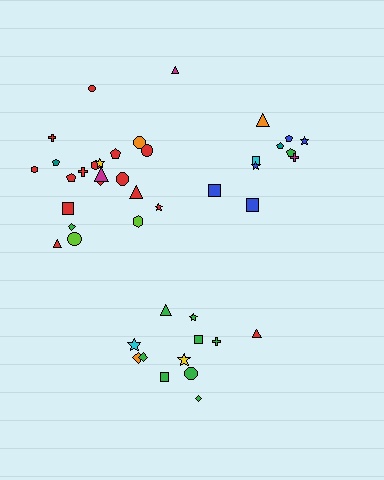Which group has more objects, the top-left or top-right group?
The top-left group.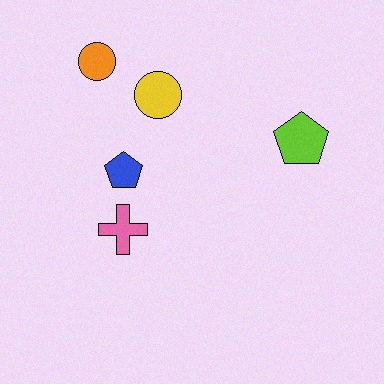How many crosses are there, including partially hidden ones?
There is 1 cross.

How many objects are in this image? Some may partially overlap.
There are 5 objects.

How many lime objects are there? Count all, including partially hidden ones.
There is 1 lime object.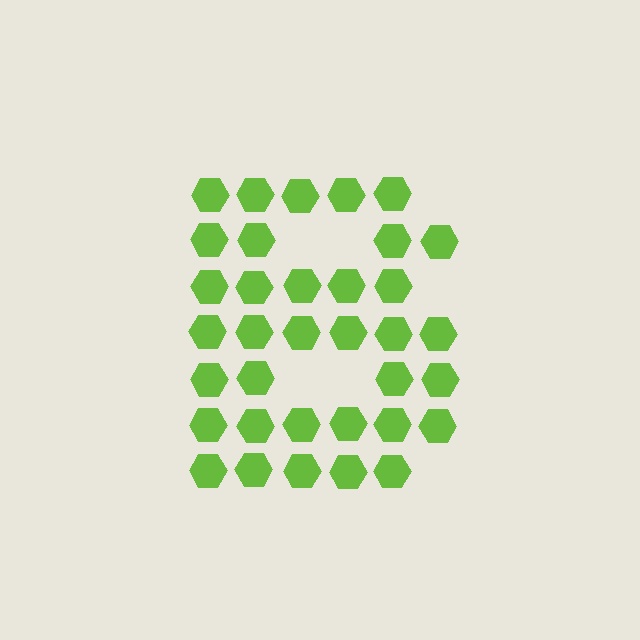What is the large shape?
The large shape is the letter B.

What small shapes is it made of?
It is made of small hexagons.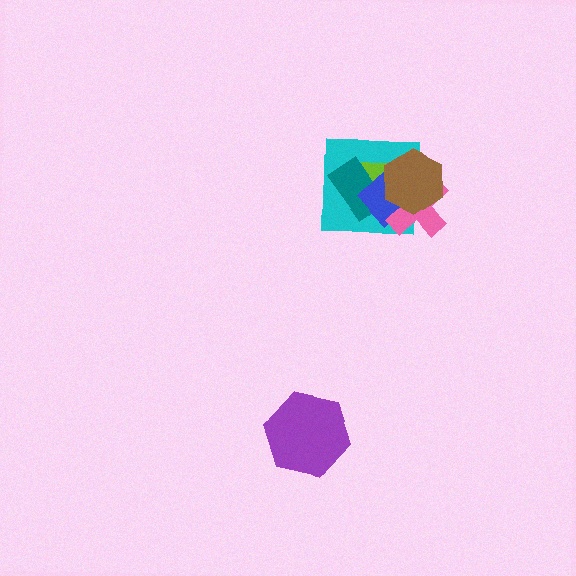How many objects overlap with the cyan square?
5 objects overlap with the cyan square.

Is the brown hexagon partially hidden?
No, no other shape covers it.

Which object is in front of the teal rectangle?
The blue diamond is in front of the teal rectangle.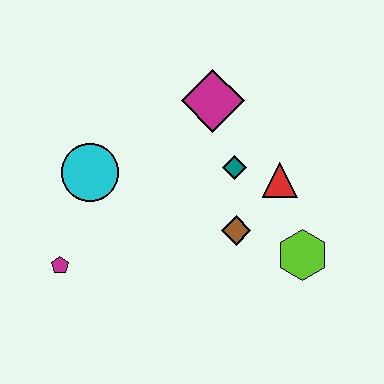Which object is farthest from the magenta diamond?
The magenta pentagon is farthest from the magenta diamond.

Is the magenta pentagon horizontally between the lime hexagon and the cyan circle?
No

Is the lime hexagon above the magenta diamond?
No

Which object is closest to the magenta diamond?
The teal diamond is closest to the magenta diamond.